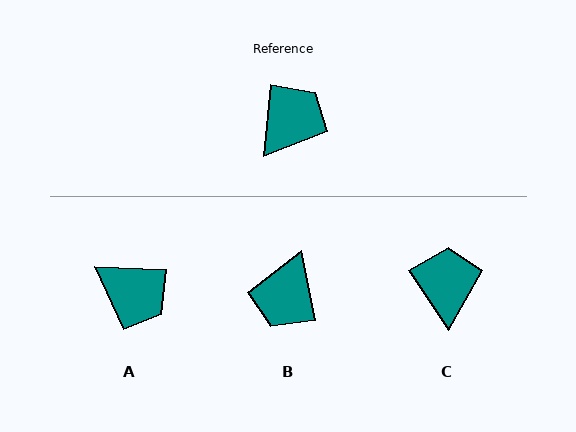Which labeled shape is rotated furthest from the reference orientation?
B, about 163 degrees away.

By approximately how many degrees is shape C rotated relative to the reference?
Approximately 39 degrees counter-clockwise.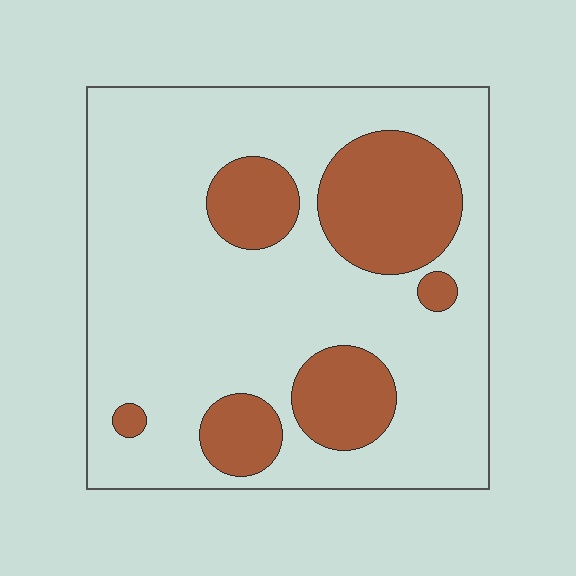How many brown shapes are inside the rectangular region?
6.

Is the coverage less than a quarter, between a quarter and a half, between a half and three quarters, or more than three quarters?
Less than a quarter.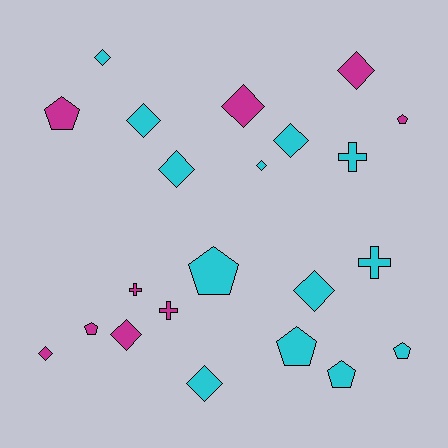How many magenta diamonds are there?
There are 4 magenta diamonds.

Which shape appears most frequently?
Diamond, with 11 objects.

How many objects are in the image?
There are 22 objects.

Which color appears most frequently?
Cyan, with 13 objects.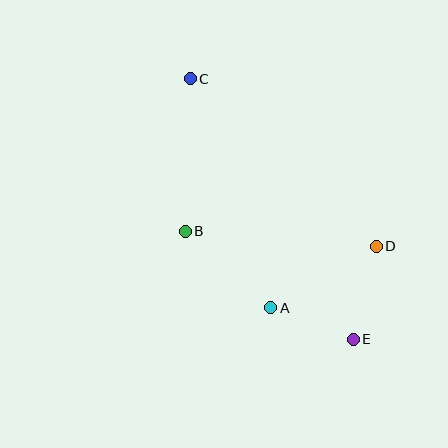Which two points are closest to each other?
Points A and E are closest to each other.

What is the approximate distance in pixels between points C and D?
The distance between C and D is approximately 250 pixels.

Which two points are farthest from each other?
Points C and E are farthest from each other.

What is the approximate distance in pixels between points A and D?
The distance between A and D is approximately 122 pixels.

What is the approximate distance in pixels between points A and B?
The distance between A and B is approximately 115 pixels.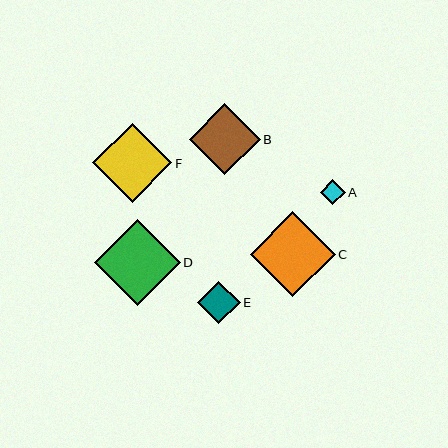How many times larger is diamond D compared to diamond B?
Diamond D is approximately 1.2 times the size of diamond B.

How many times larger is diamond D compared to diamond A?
Diamond D is approximately 3.4 times the size of diamond A.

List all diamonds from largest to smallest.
From largest to smallest: D, C, F, B, E, A.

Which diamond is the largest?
Diamond D is the largest with a size of approximately 86 pixels.